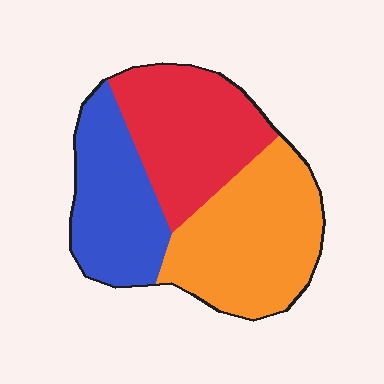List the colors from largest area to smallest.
From largest to smallest: orange, red, blue.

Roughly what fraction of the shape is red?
Red takes up between a sixth and a third of the shape.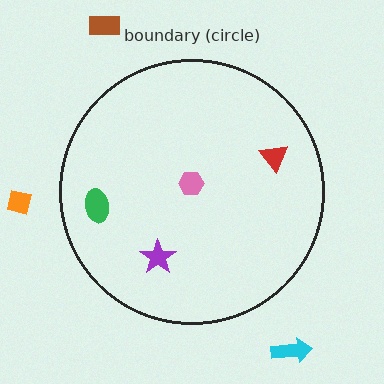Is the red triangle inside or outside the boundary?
Inside.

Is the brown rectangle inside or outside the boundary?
Outside.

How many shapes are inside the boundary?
4 inside, 3 outside.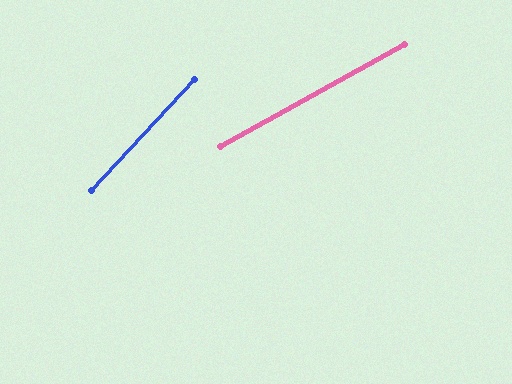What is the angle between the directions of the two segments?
Approximately 18 degrees.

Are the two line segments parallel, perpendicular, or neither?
Neither parallel nor perpendicular — they differ by about 18°.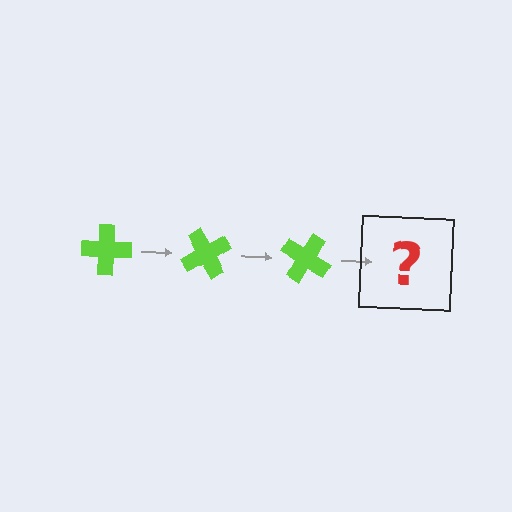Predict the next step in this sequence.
The next step is a lime cross rotated 180 degrees.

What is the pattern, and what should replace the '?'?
The pattern is that the cross rotates 60 degrees each step. The '?' should be a lime cross rotated 180 degrees.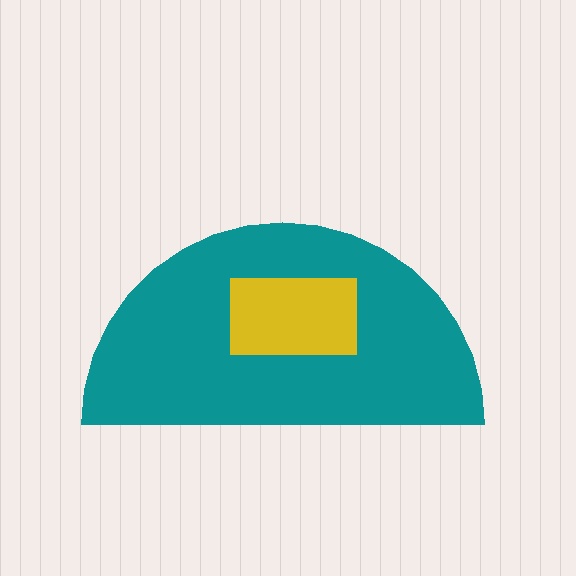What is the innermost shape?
The yellow rectangle.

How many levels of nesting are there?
2.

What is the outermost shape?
The teal semicircle.